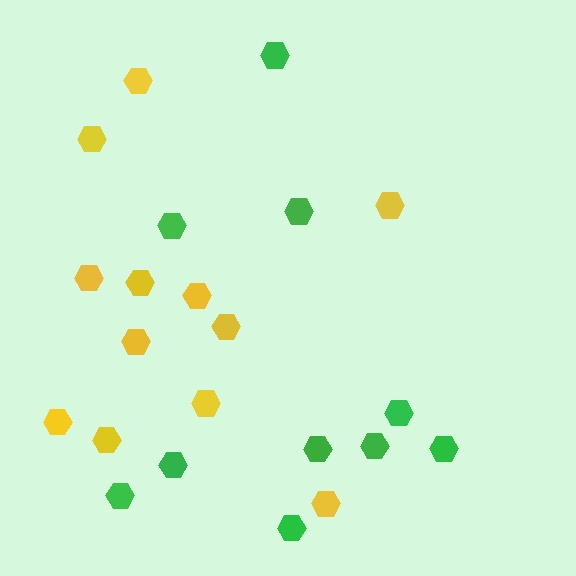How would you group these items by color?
There are 2 groups: one group of green hexagons (10) and one group of yellow hexagons (12).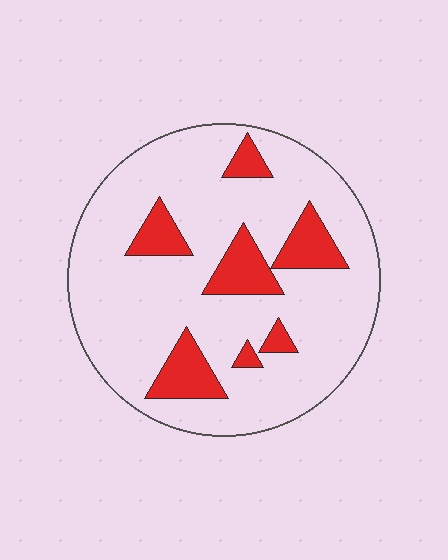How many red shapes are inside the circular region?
7.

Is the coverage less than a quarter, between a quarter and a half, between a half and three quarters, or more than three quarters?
Less than a quarter.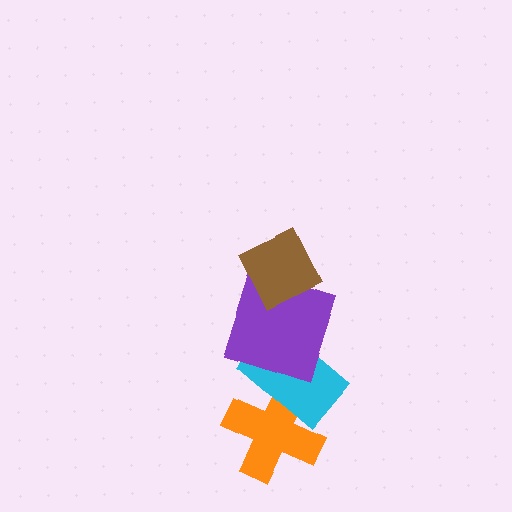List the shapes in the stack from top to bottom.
From top to bottom: the brown diamond, the purple square, the cyan rectangle, the orange cross.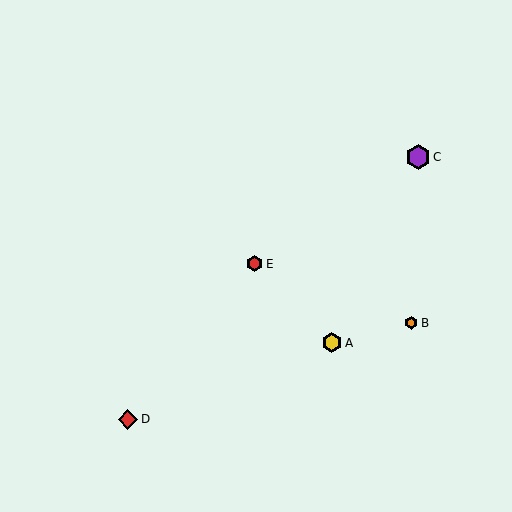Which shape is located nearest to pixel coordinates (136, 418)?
The red diamond (labeled D) at (128, 419) is nearest to that location.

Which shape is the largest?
The purple hexagon (labeled C) is the largest.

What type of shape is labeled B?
Shape B is an orange hexagon.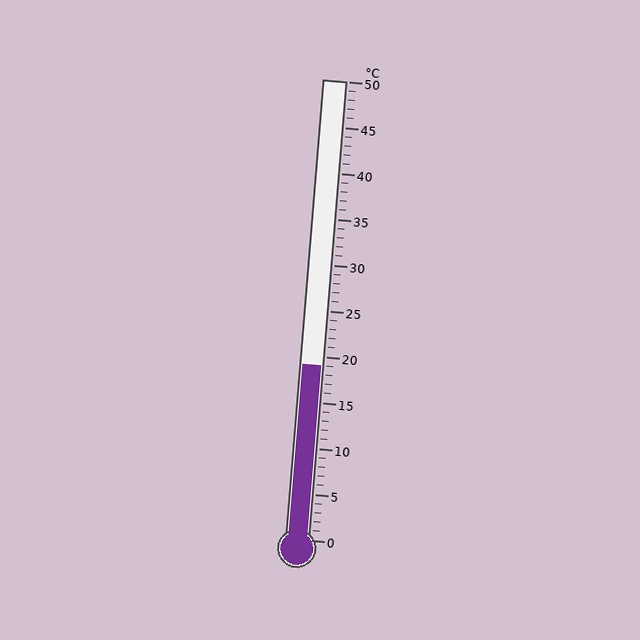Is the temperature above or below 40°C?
The temperature is below 40°C.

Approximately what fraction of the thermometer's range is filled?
The thermometer is filled to approximately 40% of its range.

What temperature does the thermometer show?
The thermometer shows approximately 19°C.